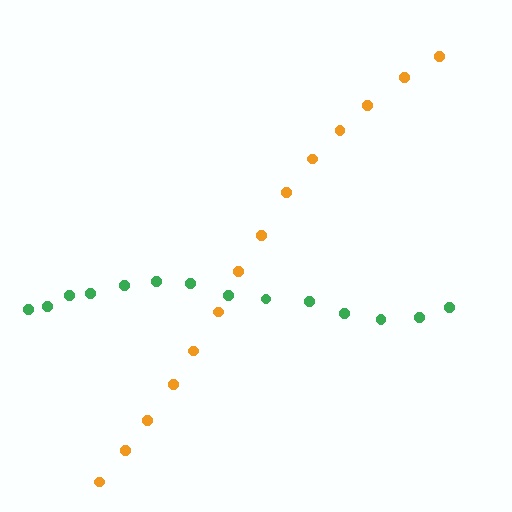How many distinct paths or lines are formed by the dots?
There are 2 distinct paths.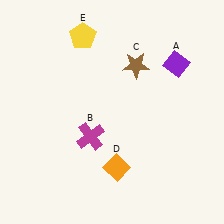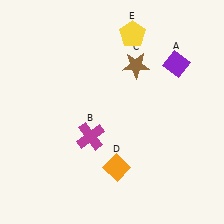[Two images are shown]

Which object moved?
The yellow pentagon (E) moved right.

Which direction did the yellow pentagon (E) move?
The yellow pentagon (E) moved right.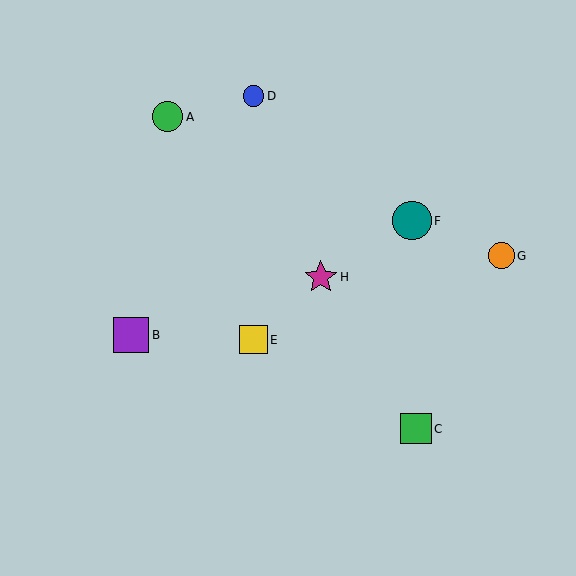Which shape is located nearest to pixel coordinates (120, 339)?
The purple square (labeled B) at (131, 335) is nearest to that location.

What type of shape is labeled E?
Shape E is a yellow square.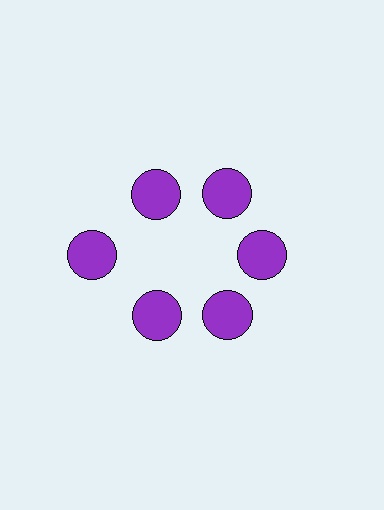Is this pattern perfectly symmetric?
No. The 6 purple circles are arranged in a ring, but one element near the 9 o'clock position is pushed outward from the center, breaking the 6-fold rotational symmetry.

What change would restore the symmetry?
The symmetry would be restored by moving it inward, back onto the ring so that all 6 circles sit at equal angles and equal distance from the center.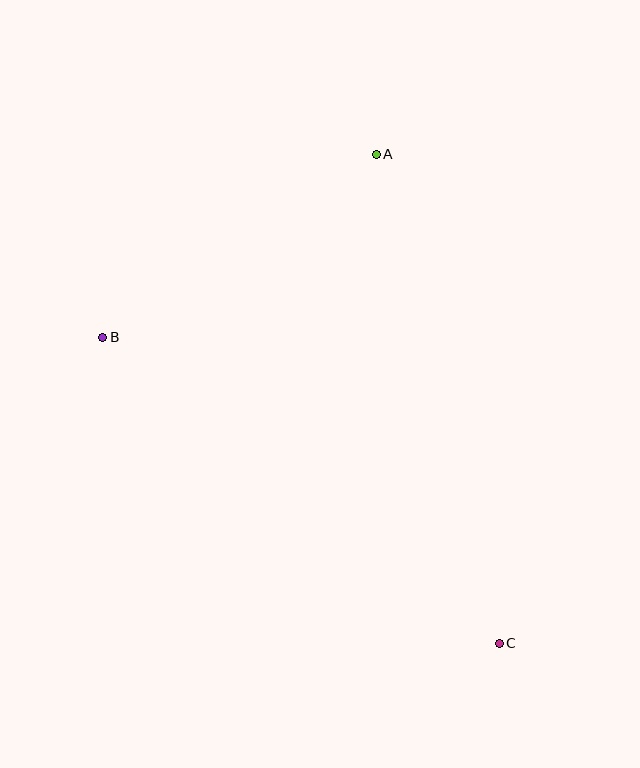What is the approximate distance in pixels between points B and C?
The distance between B and C is approximately 501 pixels.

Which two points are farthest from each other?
Points A and C are farthest from each other.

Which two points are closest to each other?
Points A and B are closest to each other.